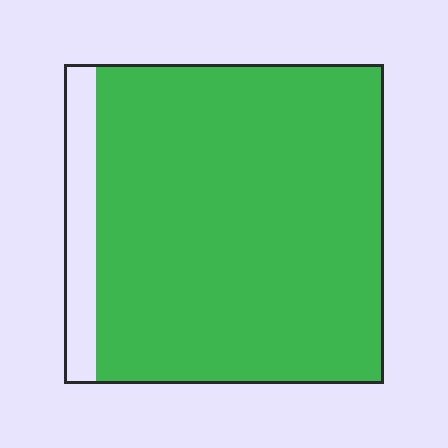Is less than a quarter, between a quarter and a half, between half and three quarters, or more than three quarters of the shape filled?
More than three quarters.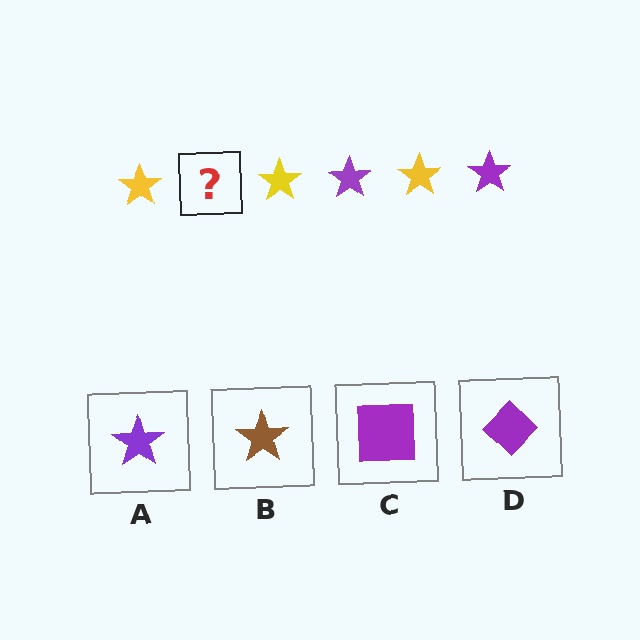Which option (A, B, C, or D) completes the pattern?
A.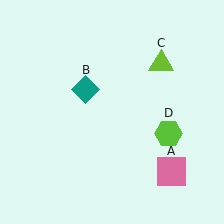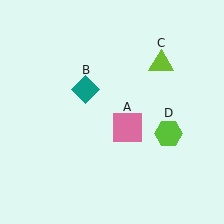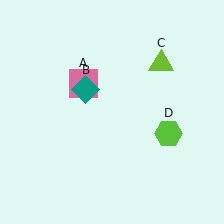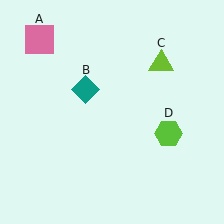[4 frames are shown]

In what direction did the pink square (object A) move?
The pink square (object A) moved up and to the left.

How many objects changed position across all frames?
1 object changed position: pink square (object A).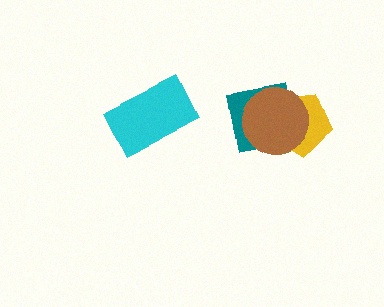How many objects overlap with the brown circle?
2 objects overlap with the brown circle.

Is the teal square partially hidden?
Yes, it is partially covered by another shape.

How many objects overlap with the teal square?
2 objects overlap with the teal square.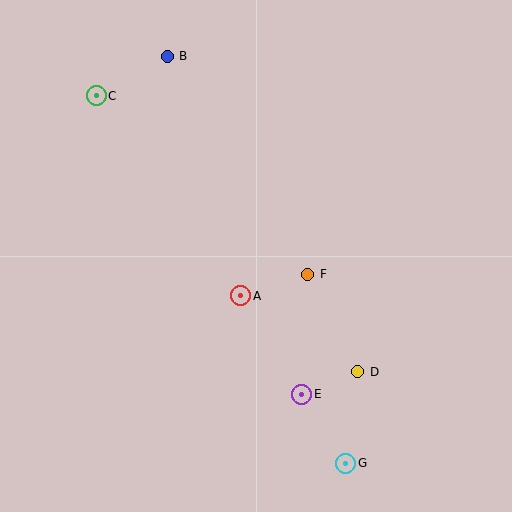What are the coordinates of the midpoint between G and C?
The midpoint between G and C is at (221, 280).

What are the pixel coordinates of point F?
Point F is at (308, 274).